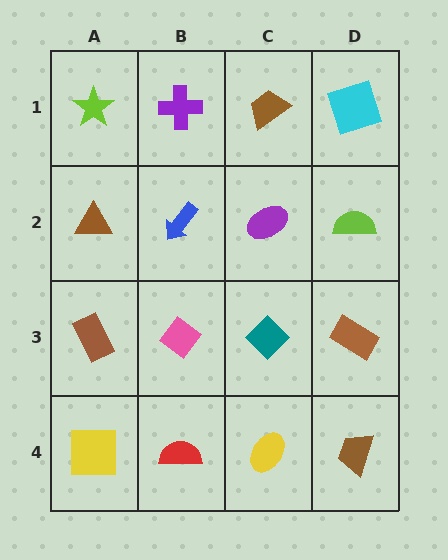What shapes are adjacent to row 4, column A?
A brown rectangle (row 3, column A), a red semicircle (row 4, column B).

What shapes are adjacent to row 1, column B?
A blue arrow (row 2, column B), a lime star (row 1, column A), a brown trapezoid (row 1, column C).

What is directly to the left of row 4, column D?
A yellow ellipse.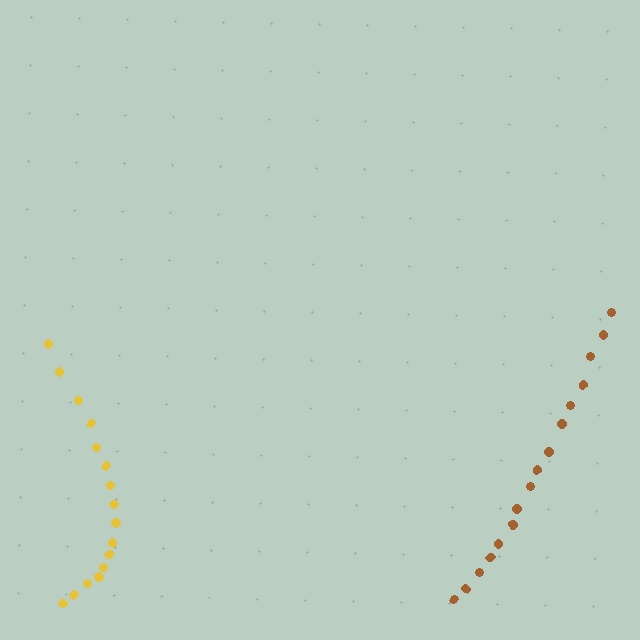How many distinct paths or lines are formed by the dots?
There are 2 distinct paths.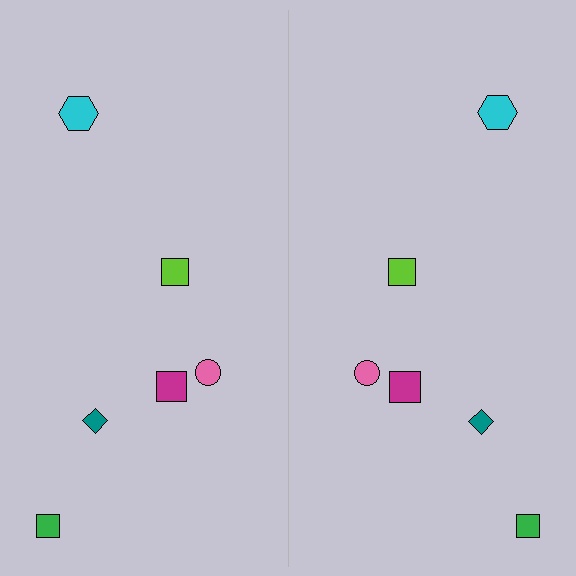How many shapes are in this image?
There are 12 shapes in this image.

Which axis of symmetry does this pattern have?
The pattern has a vertical axis of symmetry running through the center of the image.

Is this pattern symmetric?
Yes, this pattern has bilateral (reflection) symmetry.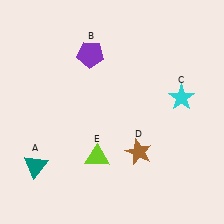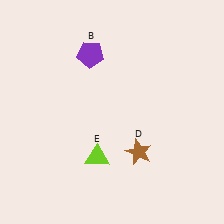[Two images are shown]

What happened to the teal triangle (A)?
The teal triangle (A) was removed in Image 2. It was in the bottom-left area of Image 1.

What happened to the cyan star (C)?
The cyan star (C) was removed in Image 2. It was in the top-right area of Image 1.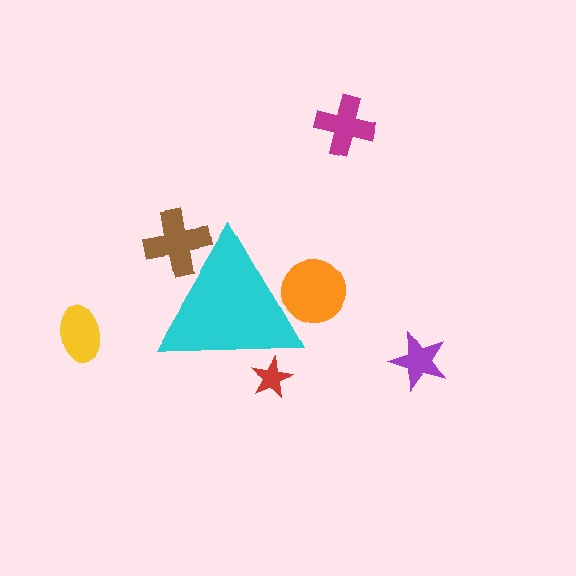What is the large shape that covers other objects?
A cyan triangle.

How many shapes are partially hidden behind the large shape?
3 shapes are partially hidden.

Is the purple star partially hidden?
No, the purple star is fully visible.